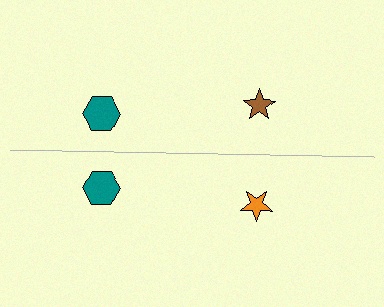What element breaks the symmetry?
The orange star on the bottom side breaks the symmetry — its mirror counterpart is brown.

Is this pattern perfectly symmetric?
No, the pattern is not perfectly symmetric. The orange star on the bottom side breaks the symmetry — its mirror counterpart is brown.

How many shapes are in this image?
There are 4 shapes in this image.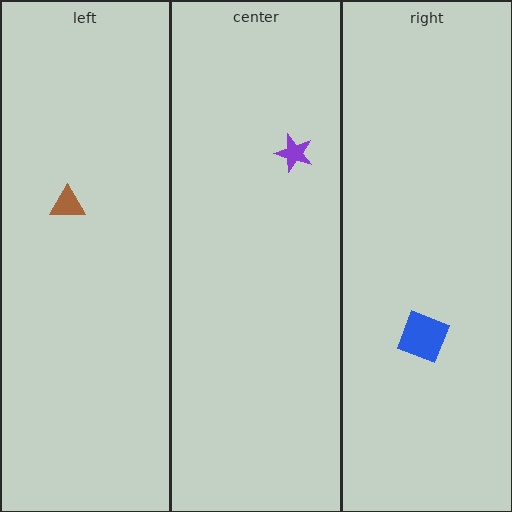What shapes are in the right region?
The blue diamond.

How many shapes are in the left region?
1.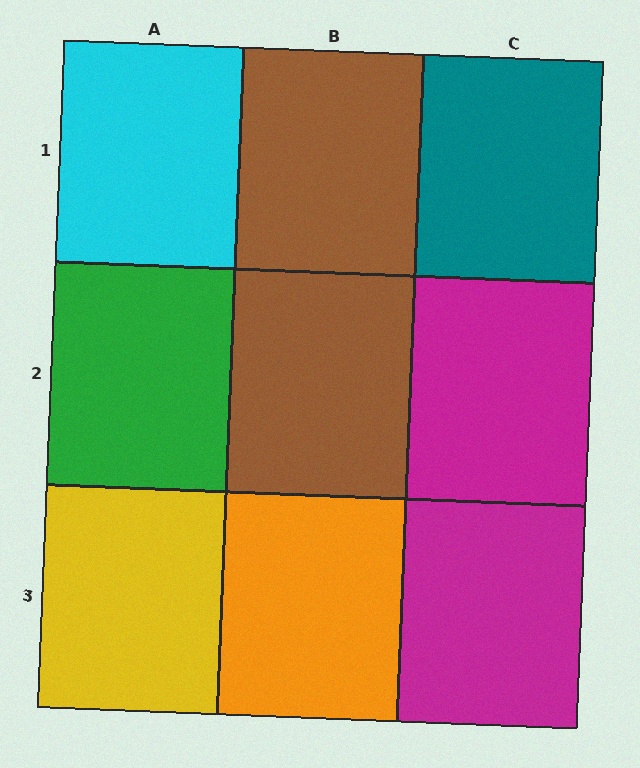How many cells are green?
1 cell is green.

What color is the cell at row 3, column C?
Magenta.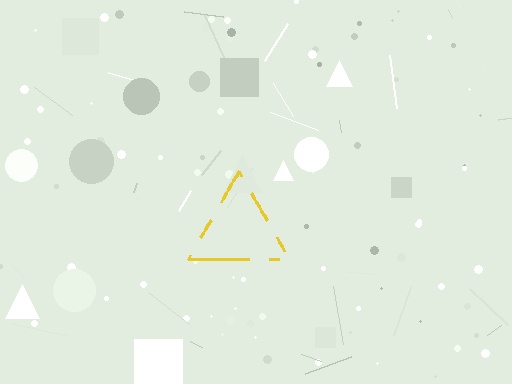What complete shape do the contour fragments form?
The contour fragments form a triangle.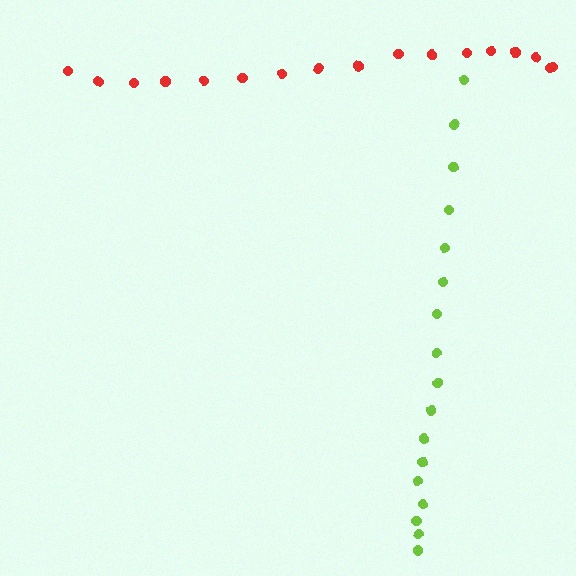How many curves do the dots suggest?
There are 2 distinct paths.